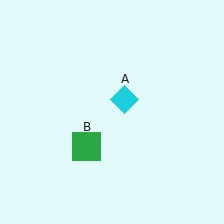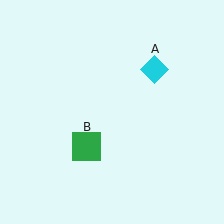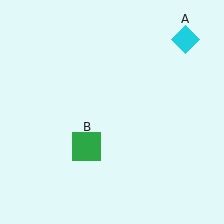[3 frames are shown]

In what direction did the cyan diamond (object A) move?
The cyan diamond (object A) moved up and to the right.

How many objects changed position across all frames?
1 object changed position: cyan diamond (object A).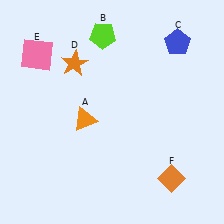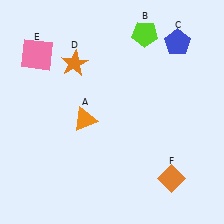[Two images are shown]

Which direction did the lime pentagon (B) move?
The lime pentagon (B) moved right.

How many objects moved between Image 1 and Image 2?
1 object moved between the two images.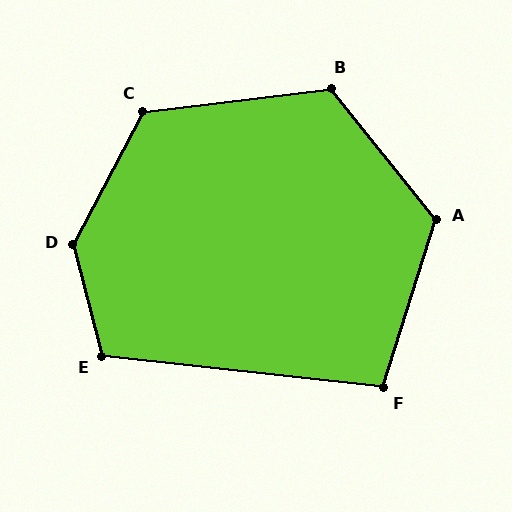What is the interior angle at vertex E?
Approximately 111 degrees (obtuse).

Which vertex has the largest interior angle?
D, at approximately 138 degrees.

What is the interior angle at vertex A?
Approximately 124 degrees (obtuse).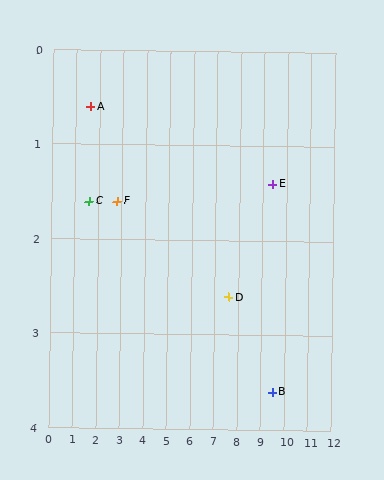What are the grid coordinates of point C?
Point C is at approximately (1.6, 1.6).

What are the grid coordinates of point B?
Point B is at approximately (9.5, 3.6).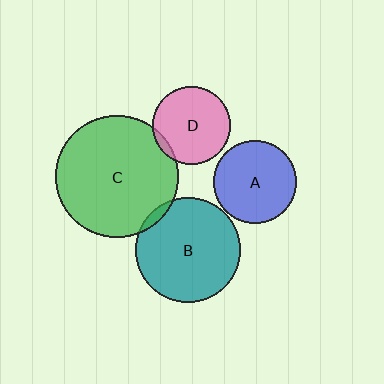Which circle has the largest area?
Circle C (green).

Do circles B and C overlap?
Yes.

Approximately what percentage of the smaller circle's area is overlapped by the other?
Approximately 5%.